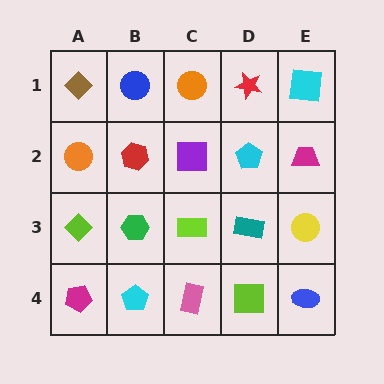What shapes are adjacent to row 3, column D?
A cyan pentagon (row 2, column D), a lime square (row 4, column D), a lime rectangle (row 3, column C), a yellow circle (row 3, column E).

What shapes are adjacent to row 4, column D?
A teal rectangle (row 3, column D), a pink rectangle (row 4, column C), a blue ellipse (row 4, column E).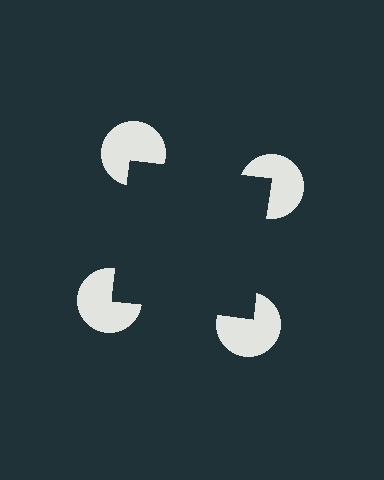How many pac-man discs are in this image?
There are 4 — one at each vertex of the illusory square.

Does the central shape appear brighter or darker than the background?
It typically appears slightly darker than the background, even though no actual brightness change is drawn.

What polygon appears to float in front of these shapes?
An illusory square — its edges are inferred from the aligned wedge cuts in the pac-man discs, not physically drawn.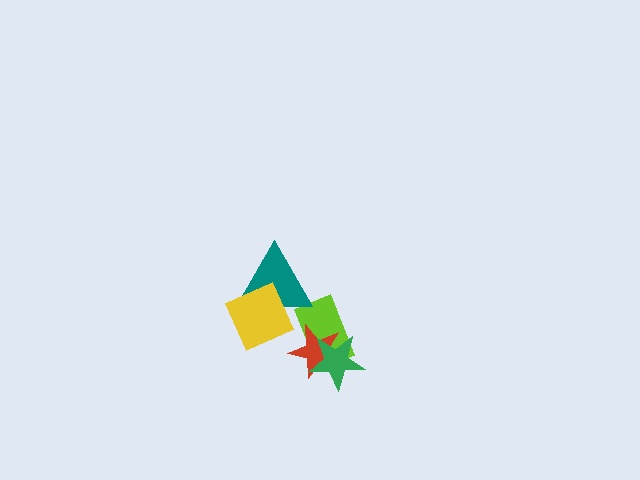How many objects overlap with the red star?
2 objects overlap with the red star.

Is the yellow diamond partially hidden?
No, no other shape covers it.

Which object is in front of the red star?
The green star is in front of the red star.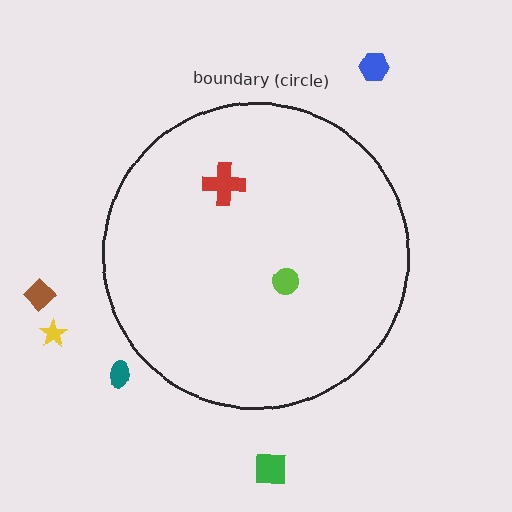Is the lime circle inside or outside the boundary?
Inside.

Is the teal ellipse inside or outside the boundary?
Outside.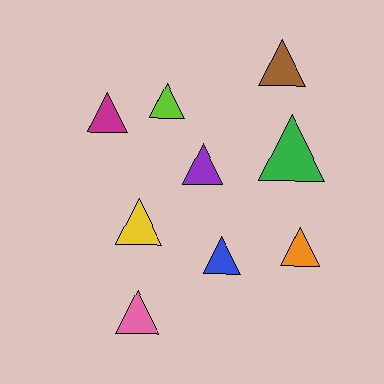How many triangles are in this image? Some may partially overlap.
There are 9 triangles.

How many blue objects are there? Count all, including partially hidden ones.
There is 1 blue object.